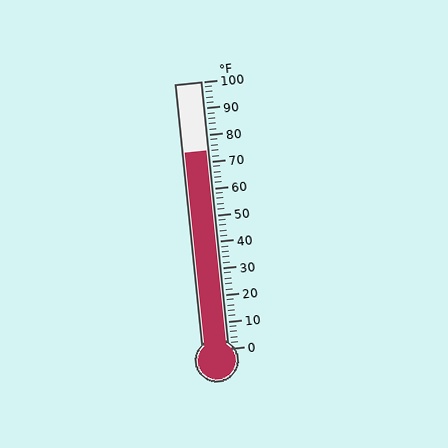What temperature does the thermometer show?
The thermometer shows approximately 74°F.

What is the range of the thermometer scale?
The thermometer scale ranges from 0°F to 100°F.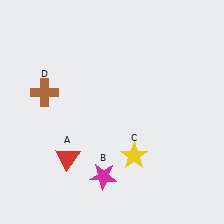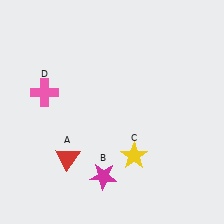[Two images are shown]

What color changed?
The cross (D) changed from brown in Image 1 to pink in Image 2.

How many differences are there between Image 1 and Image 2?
There is 1 difference between the two images.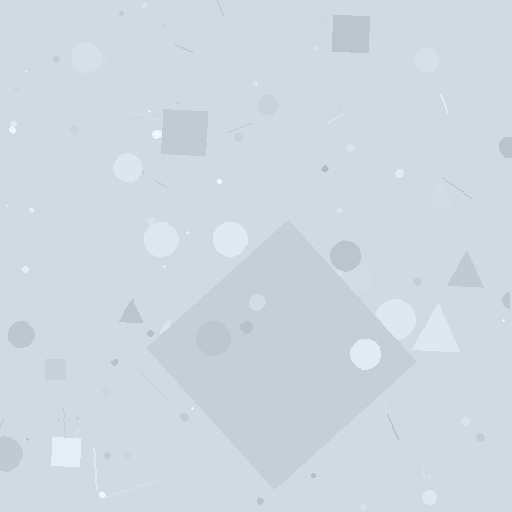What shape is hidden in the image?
A diamond is hidden in the image.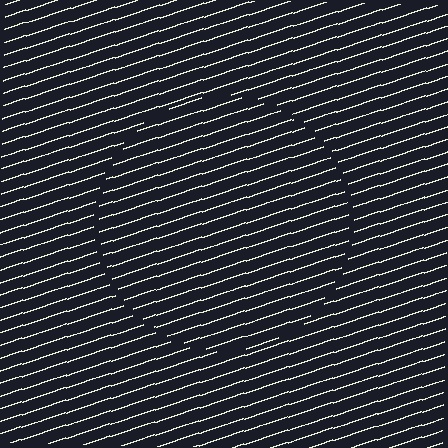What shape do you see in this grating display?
An illusory circle. The interior of the shape contains the same grating, shifted by half a period — the contour is defined by the phase discontinuity where line-ends from the inner and outer gratings abut.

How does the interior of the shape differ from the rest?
The interior of the shape contains the same grating, shifted by half a period — the contour is defined by the phase discontinuity where line-ends from the inner and outer gratings abut.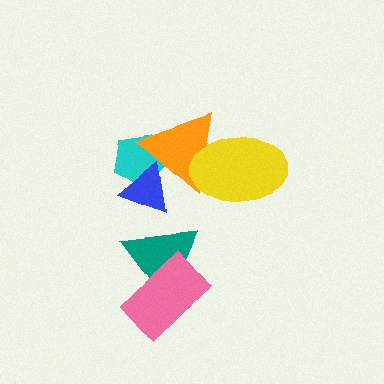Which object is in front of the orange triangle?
The yellow ellipse is in front of the orange triangle.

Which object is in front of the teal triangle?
The pink rectangle is in front of the teal triangle.